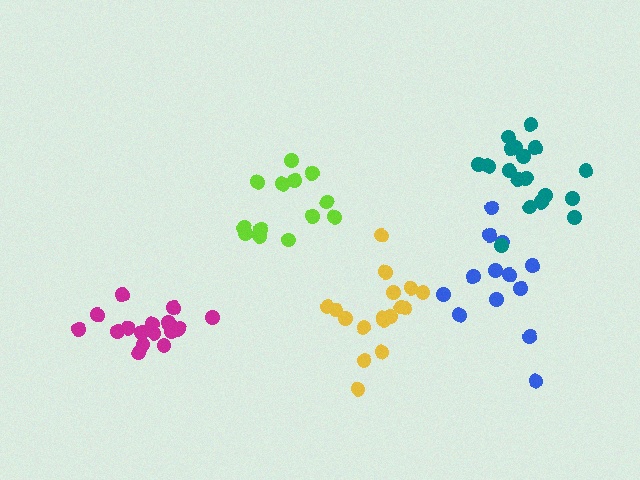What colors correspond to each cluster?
The clusters are colored: magenta, lime, blue, yellow, teal.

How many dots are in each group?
Group 1: 17 dots, Group 2: 13 dots, Group 3: 13 dots, Group 4: 17 dots, Group 5: 18 dots (78 total).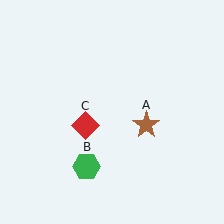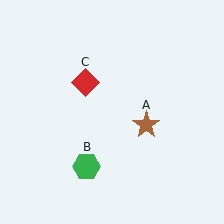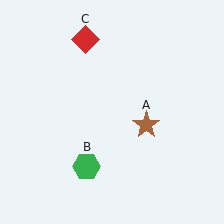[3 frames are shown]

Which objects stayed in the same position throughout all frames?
Brown star (object A) and green hexagon (object B) remained stationary.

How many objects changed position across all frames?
1 object changed position: red diamond (object C).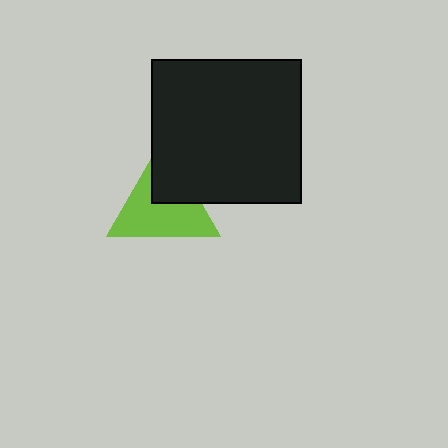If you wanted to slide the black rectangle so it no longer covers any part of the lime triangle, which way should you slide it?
Slide it toward the upper-right — that is the most direct way to separate the two shapes.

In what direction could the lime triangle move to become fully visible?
The lime triangle could move toward the lower-left. That would shift it out from behind the black rectangle entirely.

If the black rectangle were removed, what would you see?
You would see the complete lime triangle.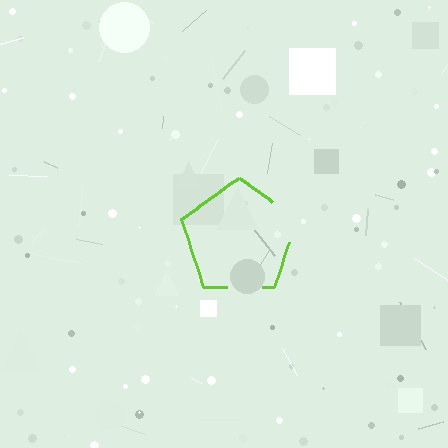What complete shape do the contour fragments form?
The contour fragments form a pentagon.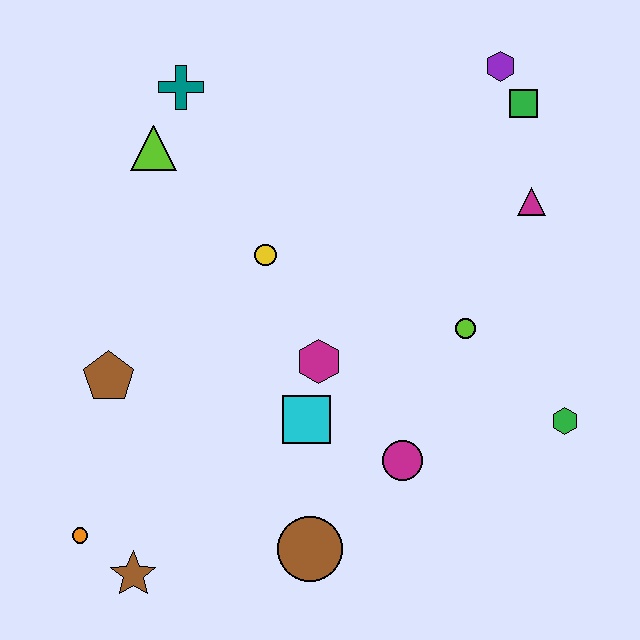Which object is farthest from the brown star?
The purple hexagon is farthest from the brown star.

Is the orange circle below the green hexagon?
Yes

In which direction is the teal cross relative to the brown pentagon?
The teal cross is above the brown pentagon.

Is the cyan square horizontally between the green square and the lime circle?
No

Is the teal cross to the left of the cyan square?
Yes